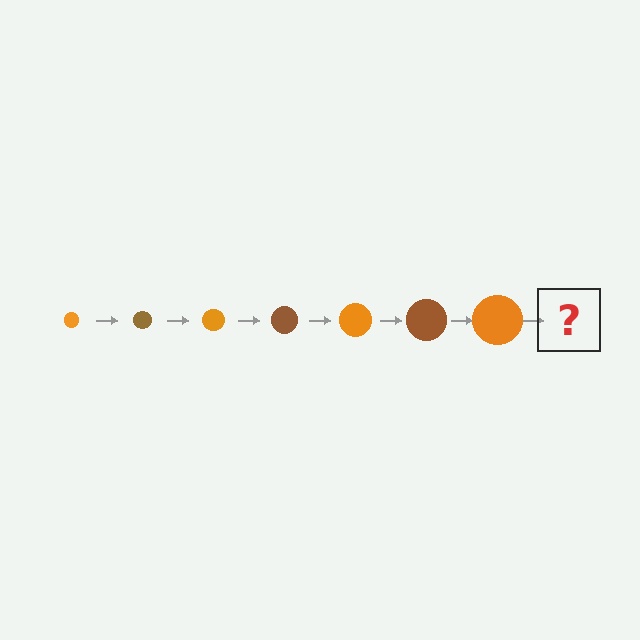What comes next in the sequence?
The next element should be a brown circle, larger than the previous one.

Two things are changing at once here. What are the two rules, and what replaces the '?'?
The two rules are that the circle grows larger each step and the color cycles through orange and brown. The '?' should be a brown circle, larger than the previous one.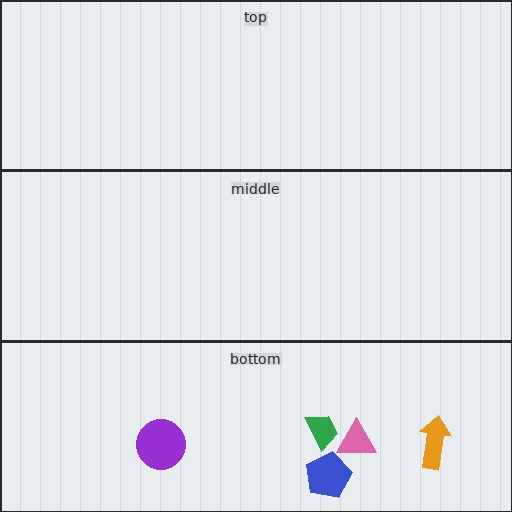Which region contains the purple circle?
The bottom region.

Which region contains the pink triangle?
The bottom region.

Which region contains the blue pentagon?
The bottom region.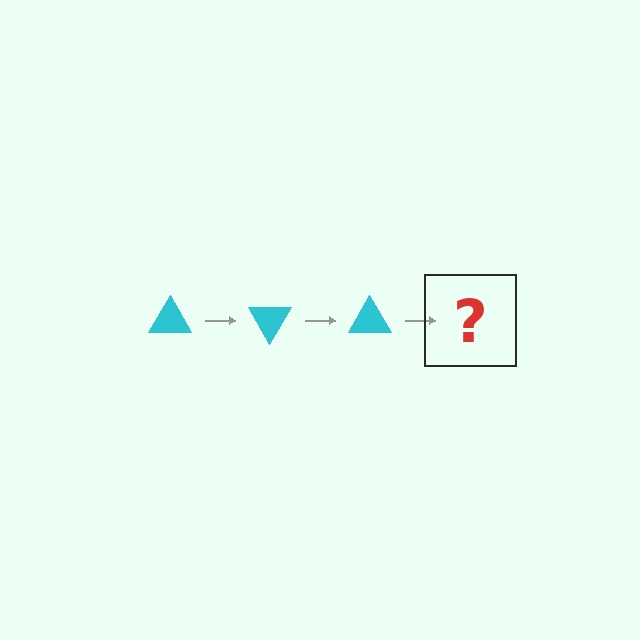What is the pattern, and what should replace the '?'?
The pattern is that the triangle rotates 60 degrees each step. The '?' should be a cyan triangle rotated 180 degrees.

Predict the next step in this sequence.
The next step is a cyan triangle rotated 180 degrees.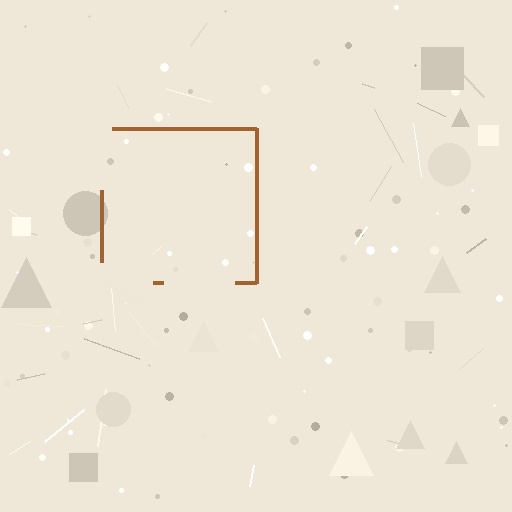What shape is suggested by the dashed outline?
The dashed outline suggests a square.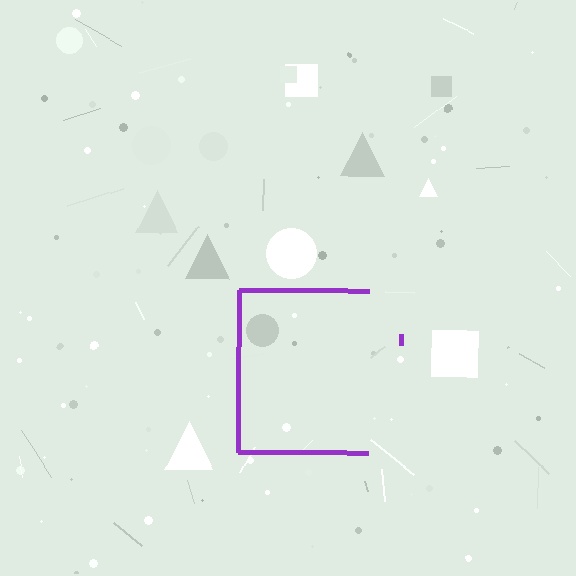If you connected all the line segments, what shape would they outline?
They would outline a square.